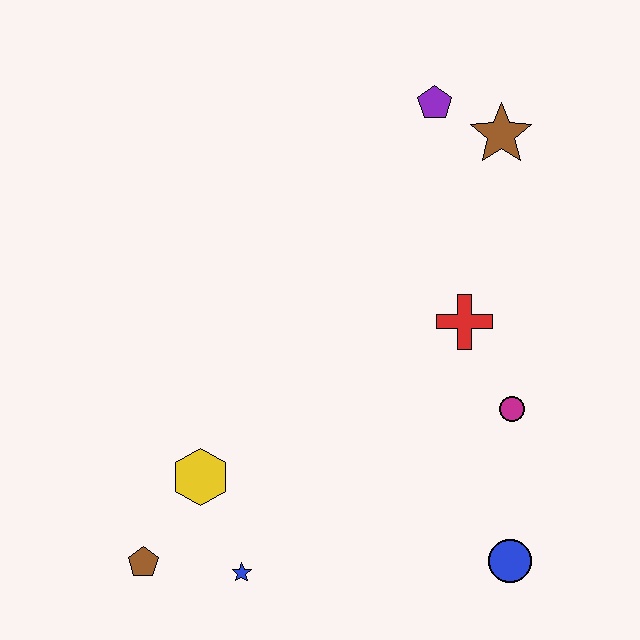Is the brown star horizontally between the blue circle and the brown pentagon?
Yes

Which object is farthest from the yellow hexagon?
The brown star is farthest from the yellow hexagon.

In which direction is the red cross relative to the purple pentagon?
The red cross is below the purple pentagon.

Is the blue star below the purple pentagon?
Yes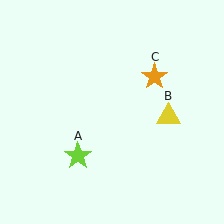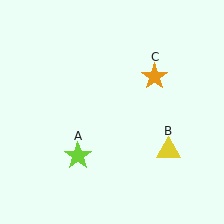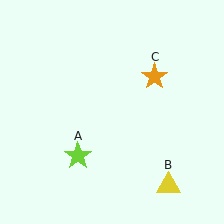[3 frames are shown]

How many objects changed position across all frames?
1 object changed position: yellow triangle (object B).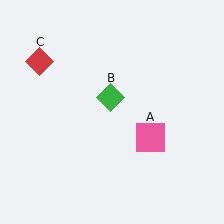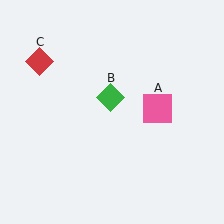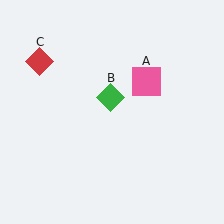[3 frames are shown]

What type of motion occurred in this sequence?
The pink square (object A) rotated counterclockwise around the center of the scene.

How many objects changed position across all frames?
1 object changed position: pink square (object A).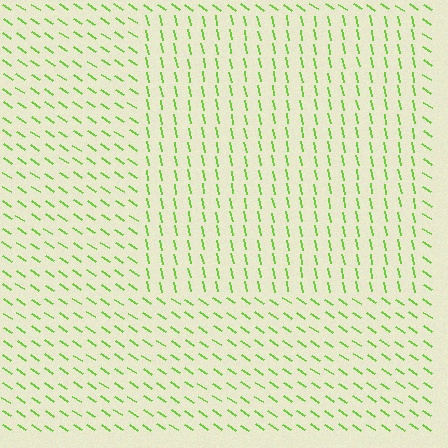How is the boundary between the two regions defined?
The boundary is defined purely by a change in line orientation (approximately 45 degrees difference). All lines are the same color and thickness.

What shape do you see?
I see a rectangle.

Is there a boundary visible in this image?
Yes, there is a texture boundary formed by a change in line orientation.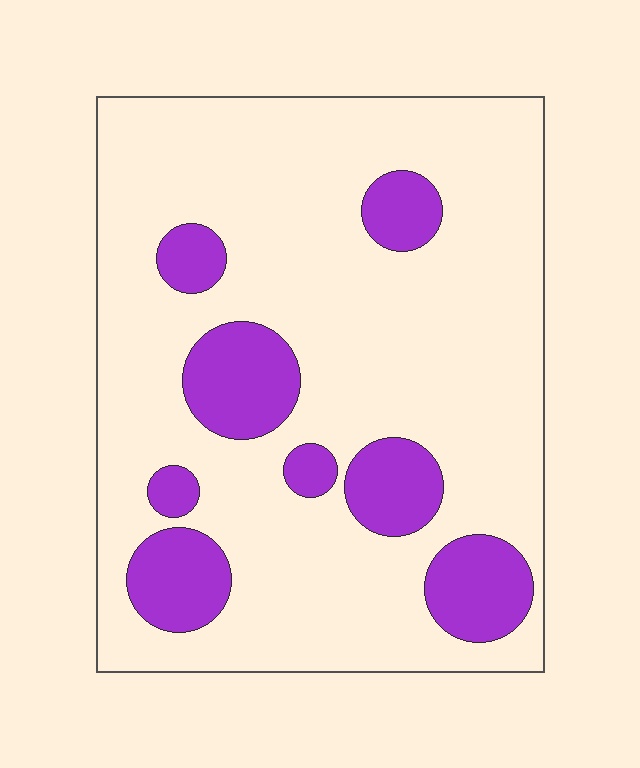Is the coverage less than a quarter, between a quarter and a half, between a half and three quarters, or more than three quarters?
Less than a quarter.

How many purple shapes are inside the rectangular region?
8.